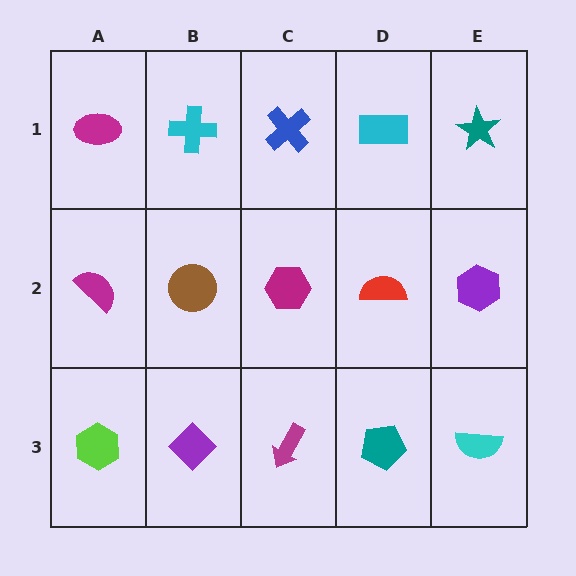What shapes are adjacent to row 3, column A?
A magenta semicircle (row 2, column A), a purple diamond (row 3, column B).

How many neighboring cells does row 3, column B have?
3.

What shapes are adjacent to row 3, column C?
A magenta hexagon (row 2, column C), a purple diamond (row 3, column B), a teal pentagon (row 3, column D).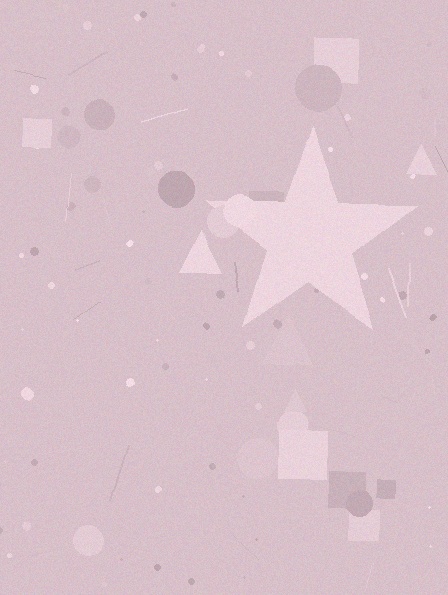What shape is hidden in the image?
A star is hidden in the image.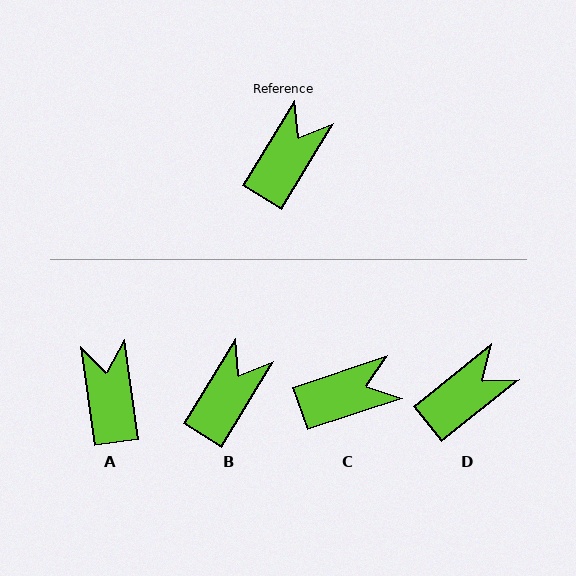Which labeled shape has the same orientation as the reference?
B.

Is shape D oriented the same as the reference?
No, it is off by about 20 degrees.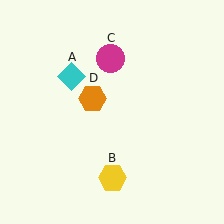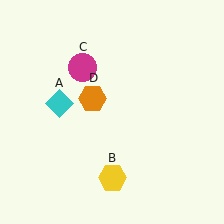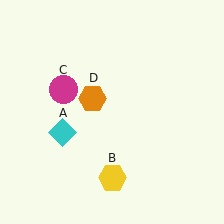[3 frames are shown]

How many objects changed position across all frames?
2 objects changed position: cyan diamond (object A), magenta circle (object C).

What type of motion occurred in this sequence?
The cyan diamond (object A), magenta circle (object C) rotated counterclockwise around the center of the scene.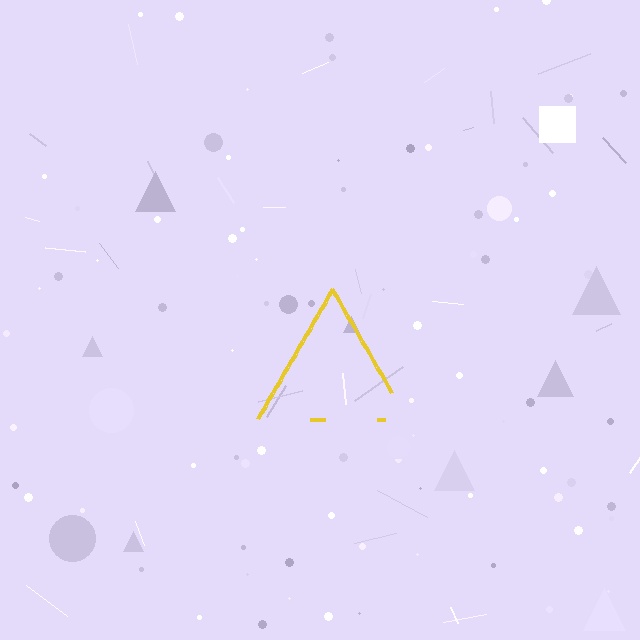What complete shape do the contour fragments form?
The contour fragments form a triangle.